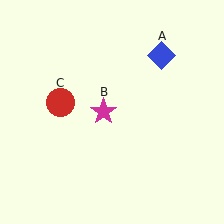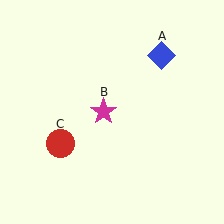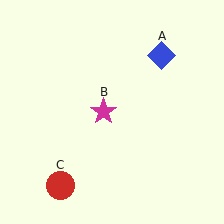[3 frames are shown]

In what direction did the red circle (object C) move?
The red circle (object C) moved down.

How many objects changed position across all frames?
1 object changed position: red circle (object C).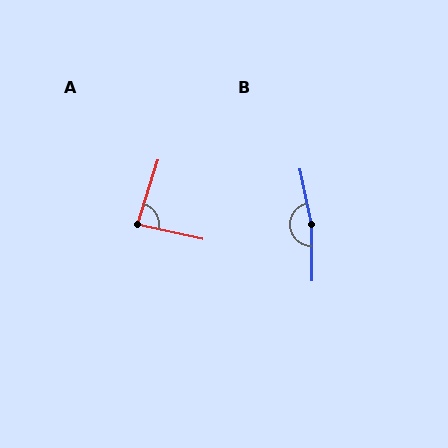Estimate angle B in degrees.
Approximately 169 degrees.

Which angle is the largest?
B, at approximately 169 degrees.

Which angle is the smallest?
A, at approximately 85 degrees.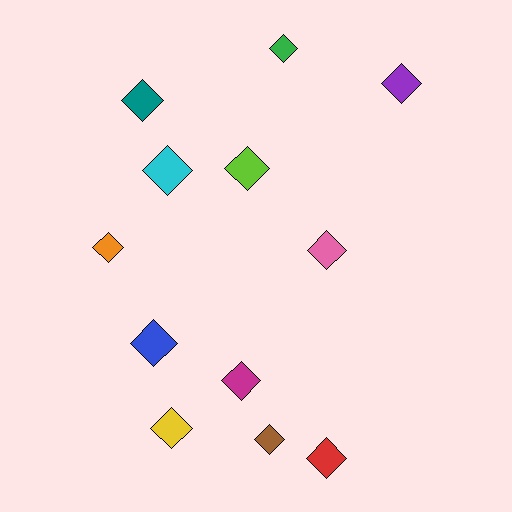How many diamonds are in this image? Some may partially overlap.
There are 12 diamonds.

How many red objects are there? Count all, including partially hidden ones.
There is 1 red object.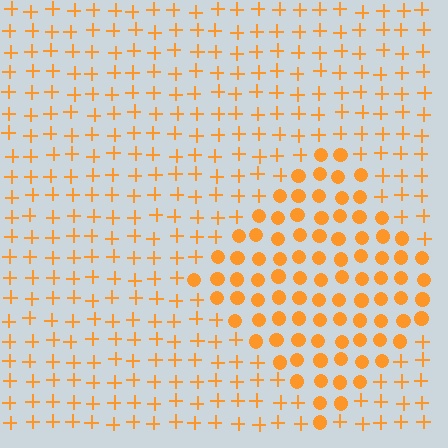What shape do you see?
I see a diamond.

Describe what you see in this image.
The image is filled with small orange elements arranged in a uniform grid. A diamond-shaped region contains circles, while the surrounding area contains plus signs. The boundary is defined purely by the change in element shape.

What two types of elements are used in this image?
The image uses circles inside the diamond region and plus signs outside it.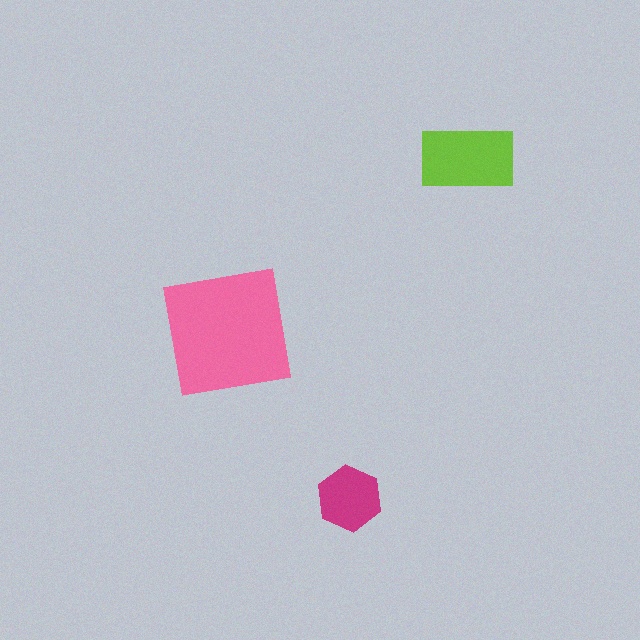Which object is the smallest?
The magenta hexagon.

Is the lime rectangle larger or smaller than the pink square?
Smaller.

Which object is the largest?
The pink square.